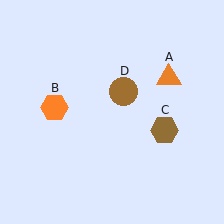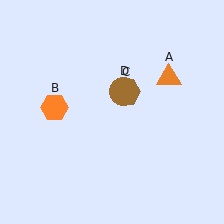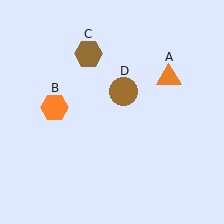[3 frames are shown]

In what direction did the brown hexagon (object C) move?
The brown hexagon (object C) moved up and to the left.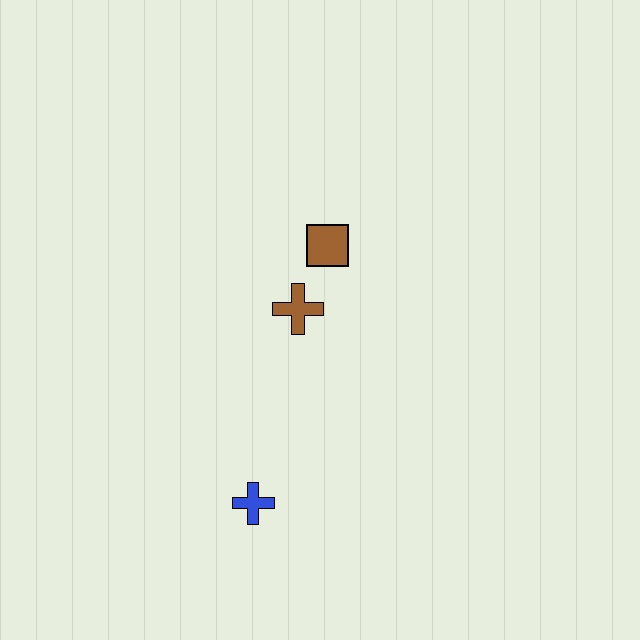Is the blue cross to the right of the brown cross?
No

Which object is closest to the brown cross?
The brown square is closest to the brown cross.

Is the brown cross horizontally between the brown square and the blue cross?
Yes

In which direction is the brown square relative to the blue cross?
The brown square is above the blue cross.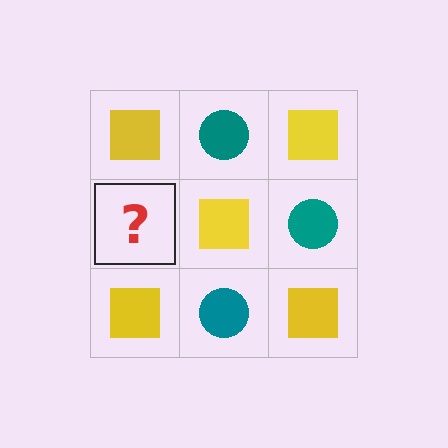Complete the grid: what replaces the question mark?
The question mark should be replaced with a teal circle.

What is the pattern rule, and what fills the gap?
The rule is that it alternates yellow square and teal circle in a checkerboard pattern. The gap should be filled with a teal circle.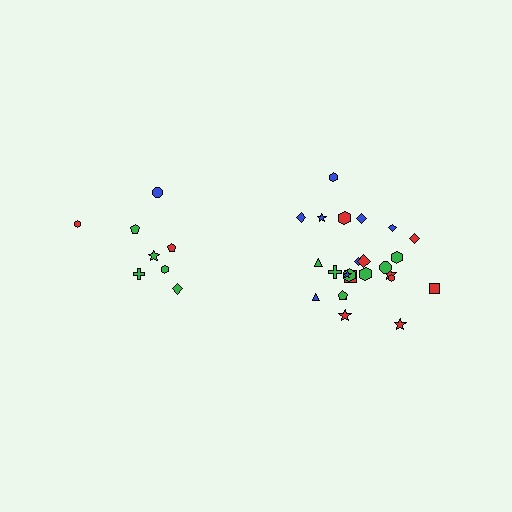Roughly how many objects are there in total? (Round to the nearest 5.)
Roughly 35 objects in total.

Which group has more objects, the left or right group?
The right group.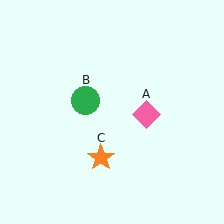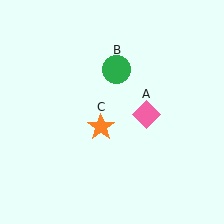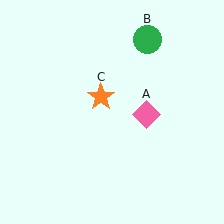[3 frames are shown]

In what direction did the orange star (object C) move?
The orange star (object C) moved up.